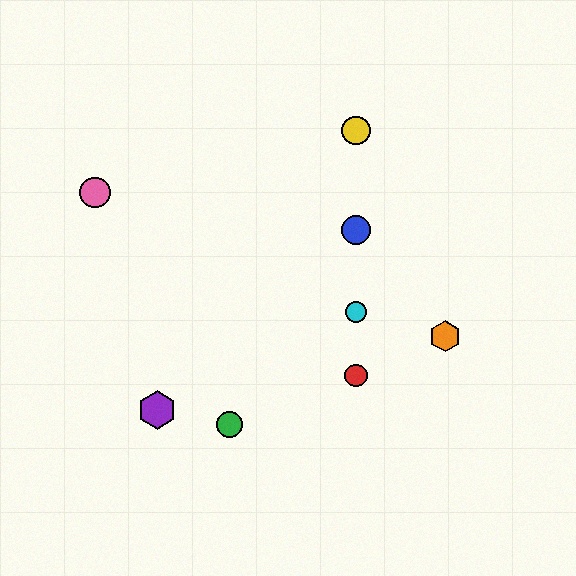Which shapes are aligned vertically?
The red circle, the blue circle, the yellow circle, the cyan circle are aligned vertically.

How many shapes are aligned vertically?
4 shapes (the red circle, the blue circle, the yellow circle, the cyan circle) are aligned vertically.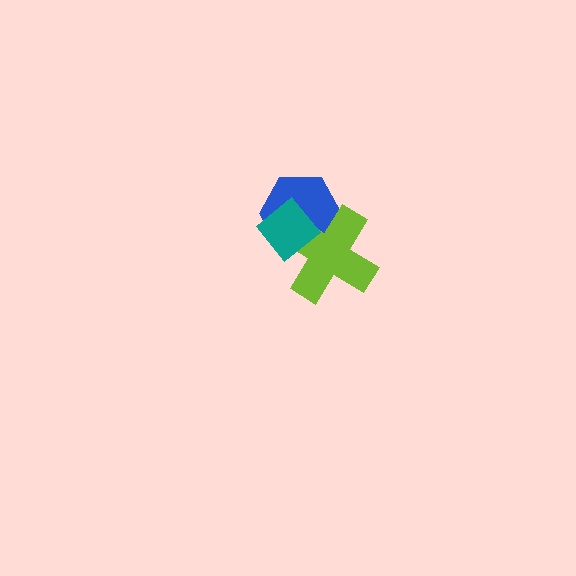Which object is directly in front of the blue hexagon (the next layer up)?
The lime cross is directly in front of the blue hexagon.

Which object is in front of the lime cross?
The teal diamond is in front of the lime cross.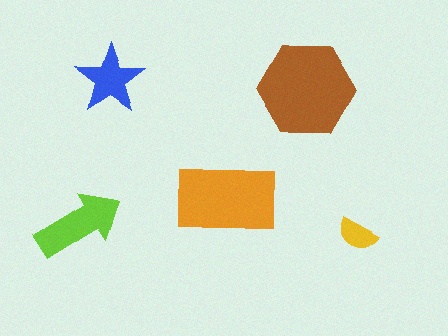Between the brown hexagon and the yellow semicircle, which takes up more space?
The brown hexagon.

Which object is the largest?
The brown hexagon.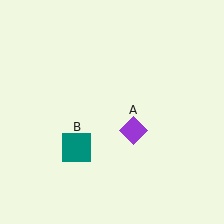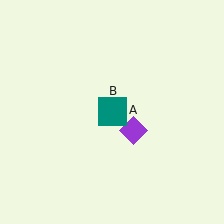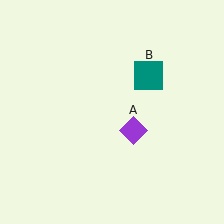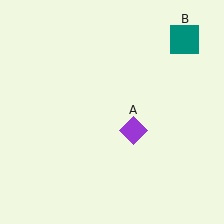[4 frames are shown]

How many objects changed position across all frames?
1 object changed position: teal square (object B).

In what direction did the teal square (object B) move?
The teal square (object B) moved up and to the right.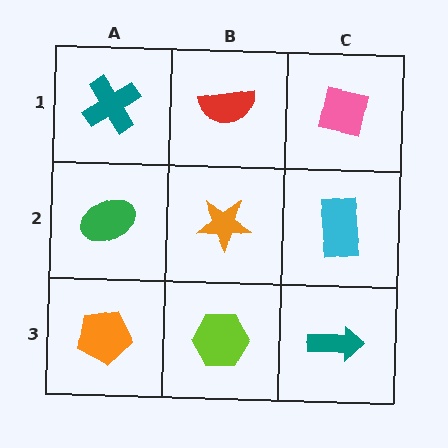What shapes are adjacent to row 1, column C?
A cyan rectangle (row 2, column C), a red semicircle (row 1, column B).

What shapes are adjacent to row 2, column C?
A pink square (row 1, column C), a teal arrow (row 3, column C), an orange star (row 2, column B).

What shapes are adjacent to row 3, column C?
A cyan rectangle (row 2, column C), a lime hexagon (row 3, column B).